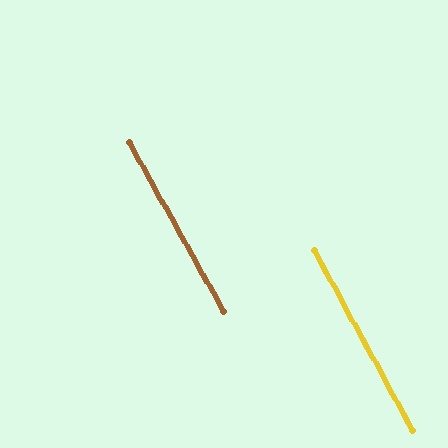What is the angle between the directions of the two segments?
Approximately 1 degree.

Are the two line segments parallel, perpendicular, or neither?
Parallel — their directions differ by only 0.5°.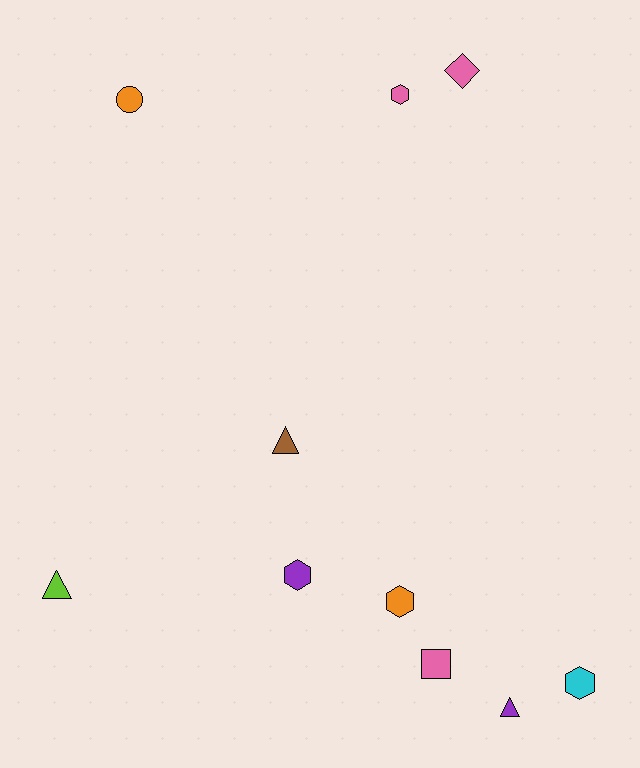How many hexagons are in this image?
There are 4 hexagons.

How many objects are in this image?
There are 10 objects.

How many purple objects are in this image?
There are 2 purple objects.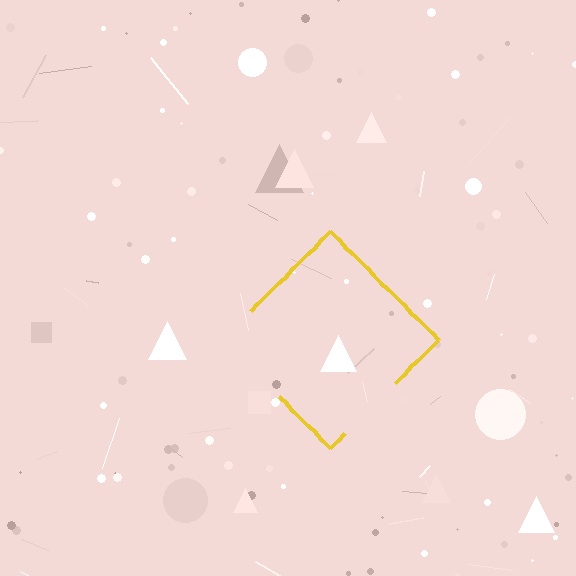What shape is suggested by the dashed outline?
The dashed outline suggests a diamond.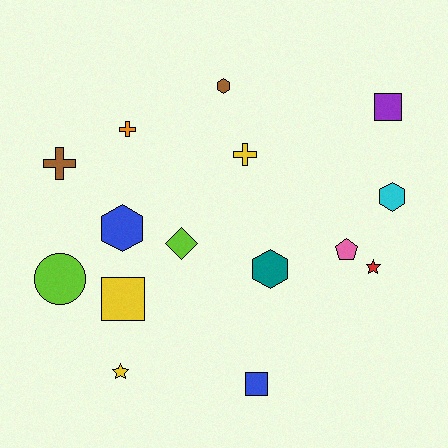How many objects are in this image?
There are 15 objects.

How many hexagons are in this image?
There are 4 hexagons.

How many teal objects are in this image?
There is 1 teal object.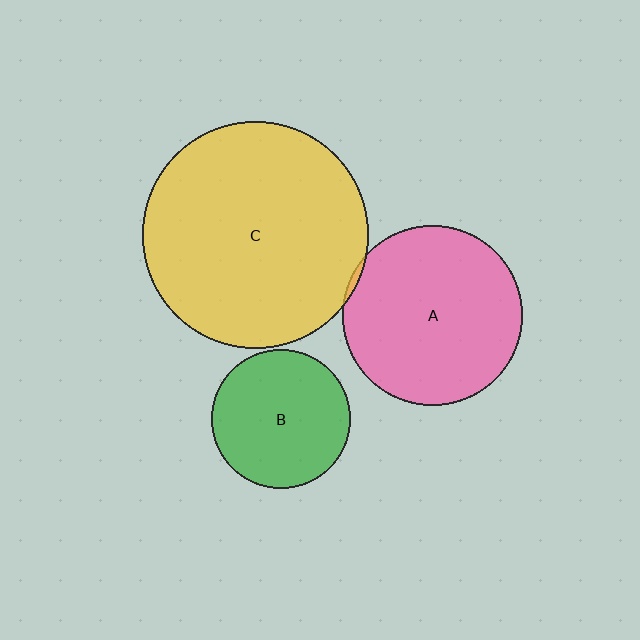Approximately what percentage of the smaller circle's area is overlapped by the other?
Approximately 5%.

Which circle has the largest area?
Circle C (yellow).